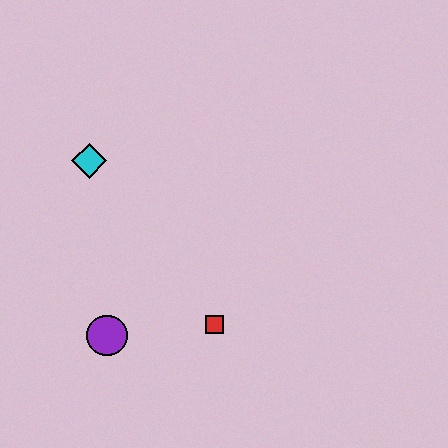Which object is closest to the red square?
The purple circle is closest to the red square.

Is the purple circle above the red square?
No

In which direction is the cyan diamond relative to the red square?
The cyan diamond is above the red square.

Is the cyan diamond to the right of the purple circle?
No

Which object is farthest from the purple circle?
The cyan diamond is farthest from the purple circle.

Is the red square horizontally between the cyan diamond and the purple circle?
No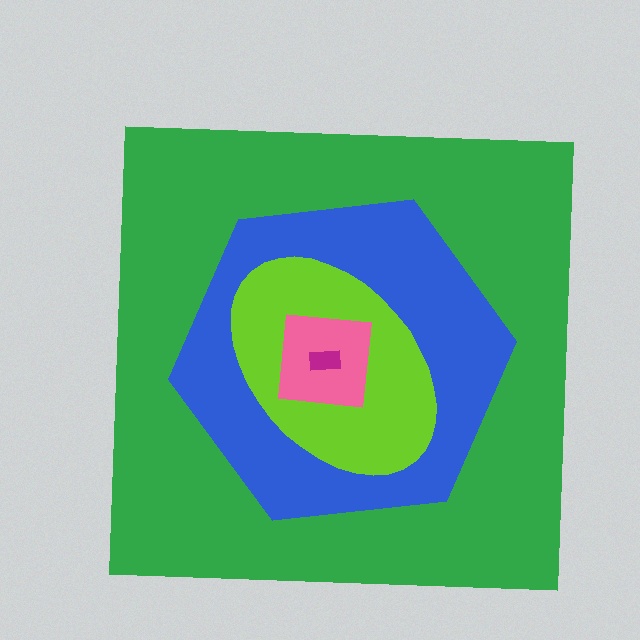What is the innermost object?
The magenta rectangle.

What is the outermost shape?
The green square.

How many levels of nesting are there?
5.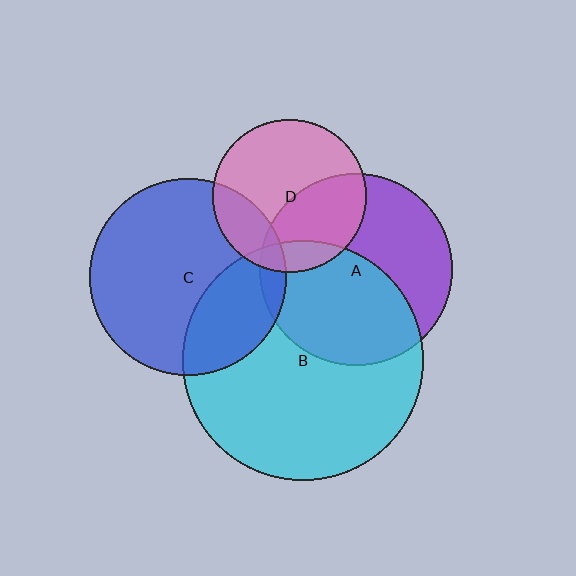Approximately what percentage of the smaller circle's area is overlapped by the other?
Approximately 10%.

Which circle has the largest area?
Circle B (cyan).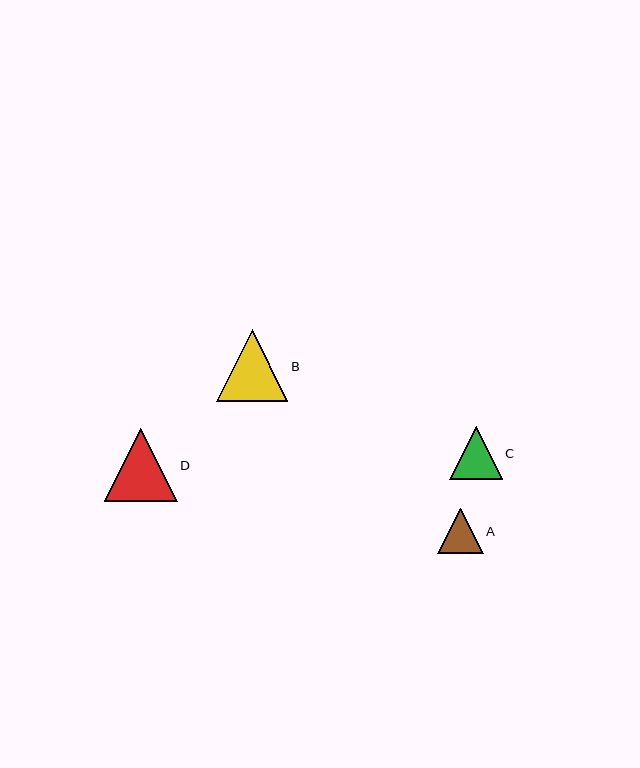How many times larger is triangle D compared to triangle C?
Triangle D is approximately 1.4 times the size of triangle C.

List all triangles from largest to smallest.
From largest to smallest: D, B, C, A.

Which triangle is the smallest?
Triangle A is the smallest with a size of approximately 46 pixels.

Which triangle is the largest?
Triangle D is the largest with a size of approximately 73 pixels.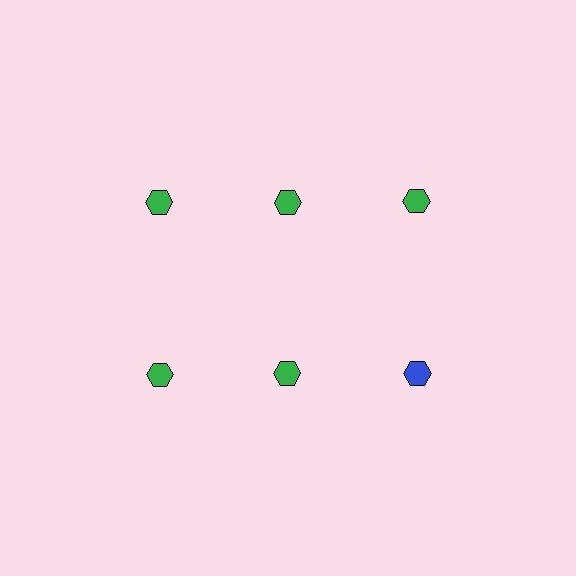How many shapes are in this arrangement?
There are 6 shapes arranged in a grid pattern.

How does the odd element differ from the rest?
It has a different color: blue instead of green.